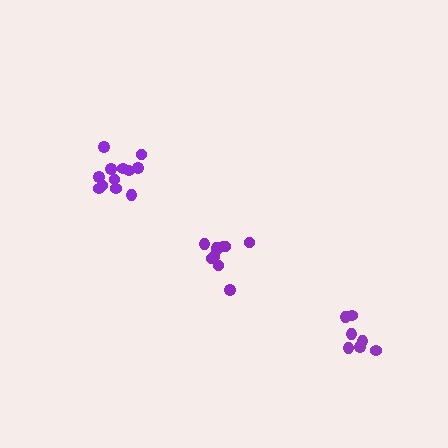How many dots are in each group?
Group 1: 7 dots, Group 2: 12 dots, Group 3: 10 dots (29 total).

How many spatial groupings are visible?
There are 3 spatial groupings.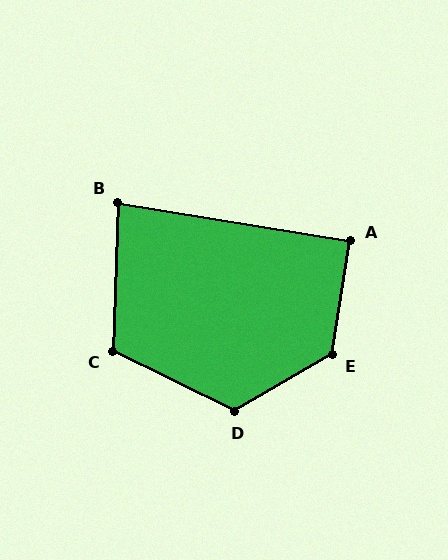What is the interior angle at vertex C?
Approximately 115 degrees (obtuse).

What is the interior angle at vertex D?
Approximately 124 degrees (obtuse).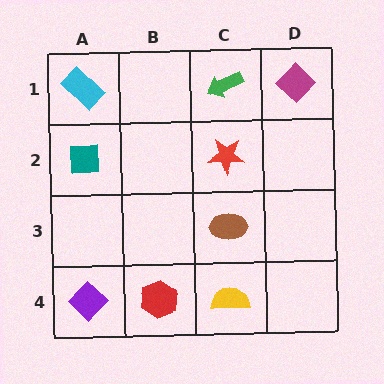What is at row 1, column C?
A green arrow.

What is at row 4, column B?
A red hexagon.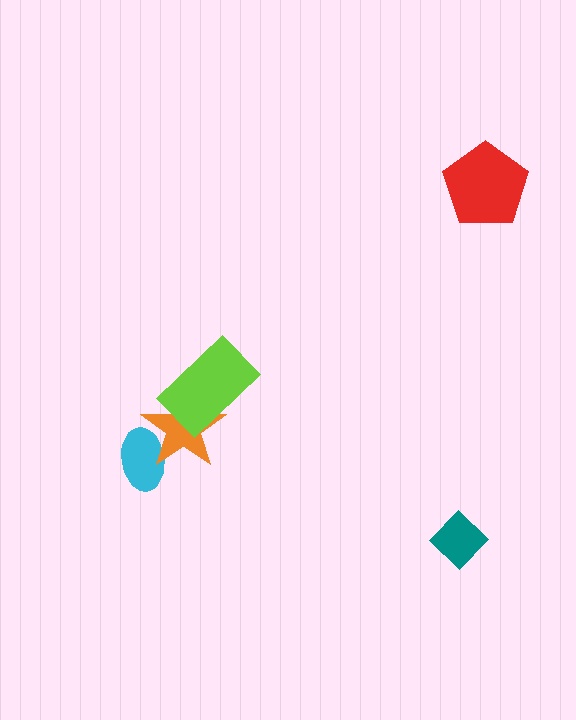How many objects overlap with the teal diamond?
0 objects overlap with the teal diamond.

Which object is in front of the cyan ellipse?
The orange star is in front of the cyan ellipse.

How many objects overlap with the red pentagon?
0 objects overlap with the red pentagon.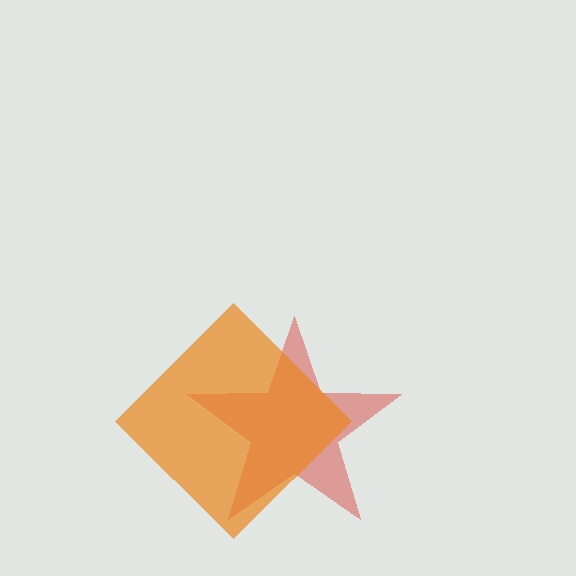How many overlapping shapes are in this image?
There are 2 overlapping shapes in the image.